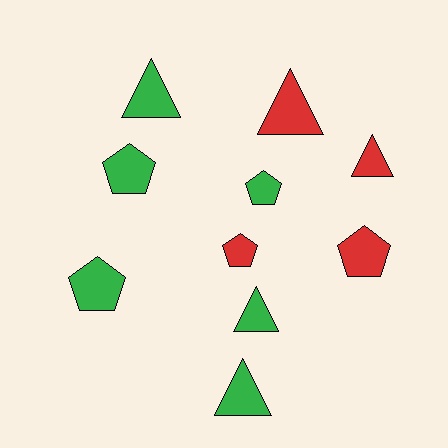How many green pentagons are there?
There are 3 green pentagons.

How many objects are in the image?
There are 10 objects.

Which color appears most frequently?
Green, with 6 objects.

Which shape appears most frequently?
Pentagon, with 5 objects.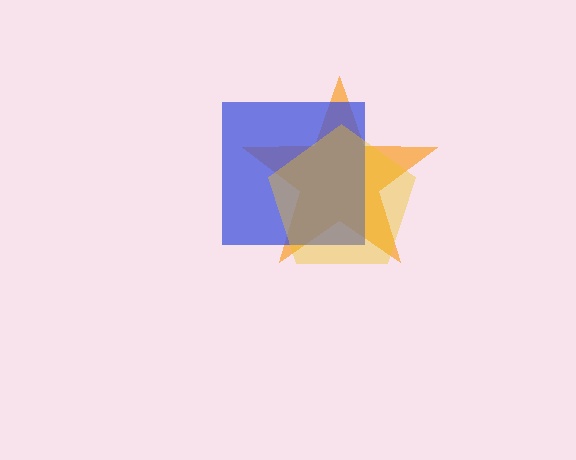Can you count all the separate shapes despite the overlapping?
Yes, there are 3 separate shapes.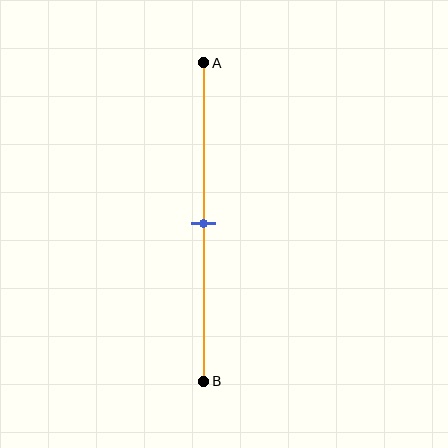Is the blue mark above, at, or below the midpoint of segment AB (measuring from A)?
The blue mark is approximately at the midpoint of segment AB.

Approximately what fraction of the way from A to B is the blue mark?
The blue mark is approximately 50% of the way from A to B.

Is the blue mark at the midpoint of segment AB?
Yes, the mark is approximately at the midpoint.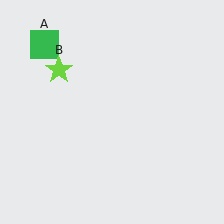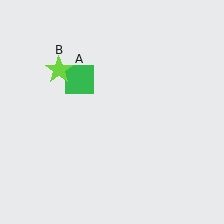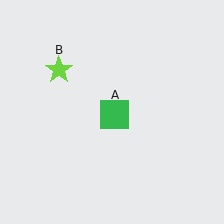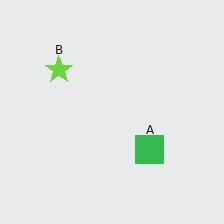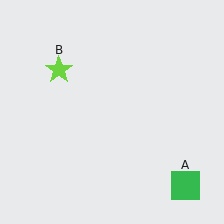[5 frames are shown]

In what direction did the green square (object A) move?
The green square (object A) moved down and to the right.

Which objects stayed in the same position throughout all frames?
Lime star (object B) remained stationary.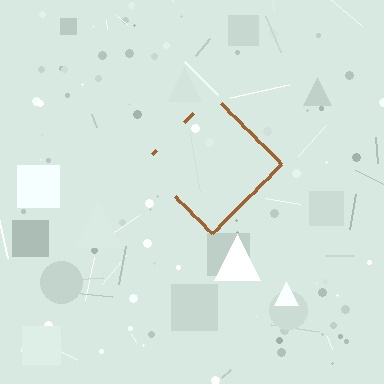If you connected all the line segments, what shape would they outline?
They would outline a diamond.